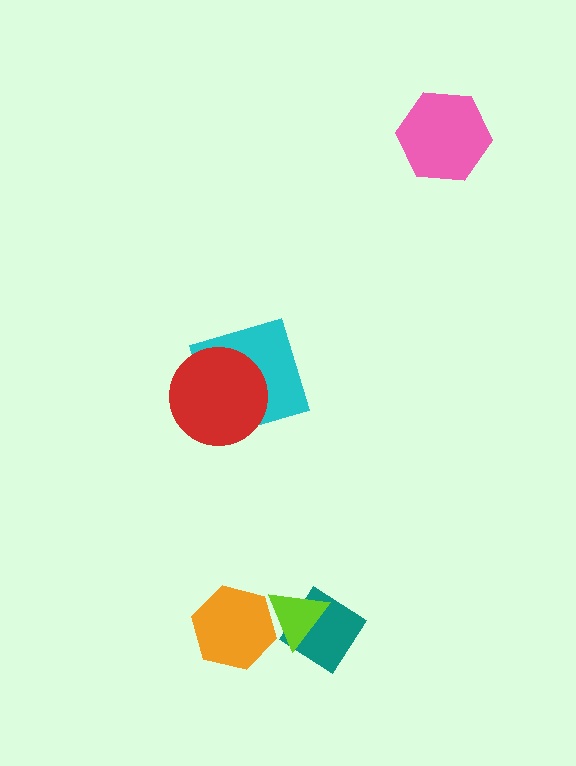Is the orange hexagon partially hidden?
No, no other shape covers it.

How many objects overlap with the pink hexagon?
0 objects overlap with the pink hexagon.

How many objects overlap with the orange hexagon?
1 object overlaps with the orange hexagon.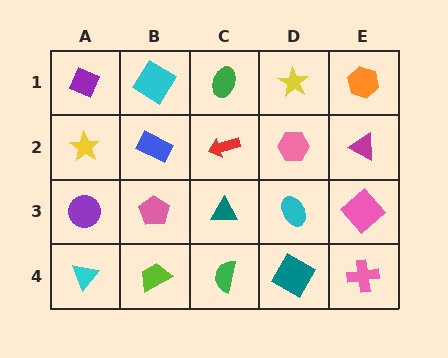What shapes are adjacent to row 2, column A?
A purple diamond (row 1, column A), a purple circle (row 3, column A), a blue rectangle (row 2, column B).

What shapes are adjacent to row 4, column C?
A teal triangle (row 3, column C), a lime trapezoid (row 4, column B), a teal square (row 4, column D).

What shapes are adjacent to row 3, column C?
A red arrow (row 2, column C), a green semicircle (row 4, column C), a pink pentagon (row 3, column B), a cyan ellipse (row 3, column D).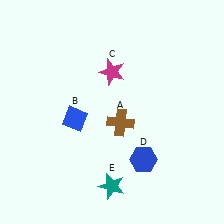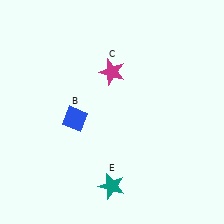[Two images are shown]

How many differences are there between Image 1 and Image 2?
There are 2 differences between the two images.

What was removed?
The blue hexagon (D), the brown cross (A) were removed in Image 2.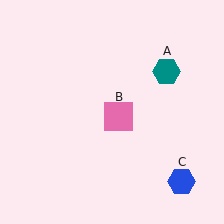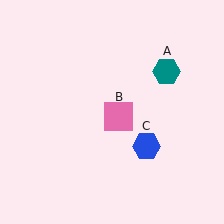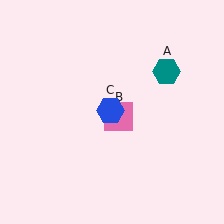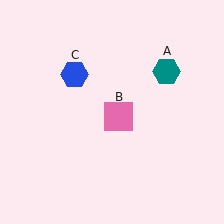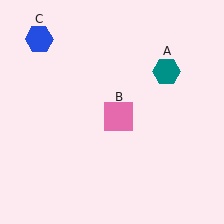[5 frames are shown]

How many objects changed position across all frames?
1 object changed position: blue hexagon (object C).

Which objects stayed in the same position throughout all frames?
Teal hexagon (object A) and pink square (object B) remained stationary.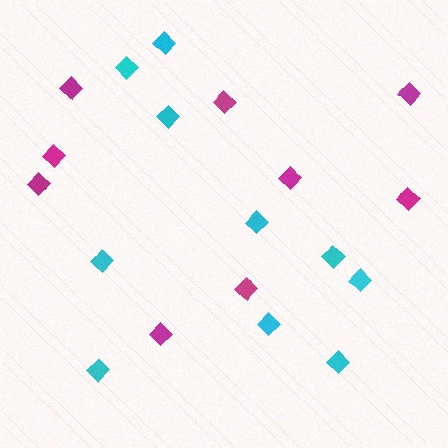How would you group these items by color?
There are 2 groups: one group of cyan diamonds (10) and one group of magenta diamonds (9).